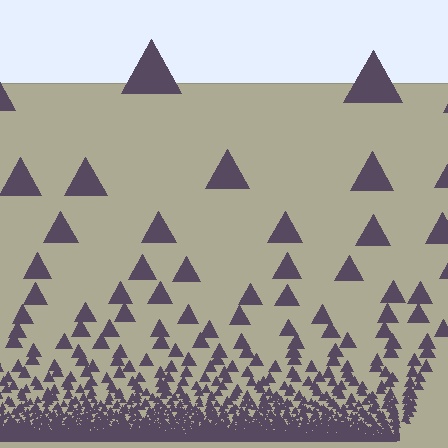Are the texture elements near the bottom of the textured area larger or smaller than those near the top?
Smaller. The gradient is inverted — elements near the bottom are smaller and denser.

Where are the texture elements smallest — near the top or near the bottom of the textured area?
Near the bottom.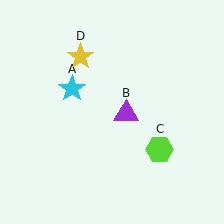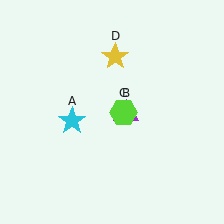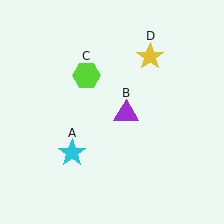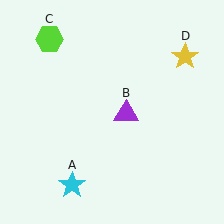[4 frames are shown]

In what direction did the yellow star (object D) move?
The yellow star (object D) moved right.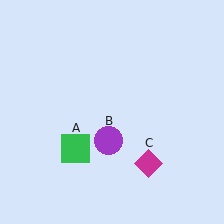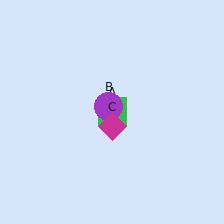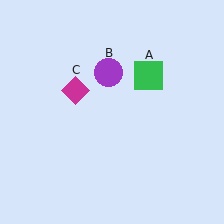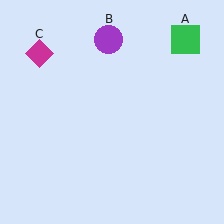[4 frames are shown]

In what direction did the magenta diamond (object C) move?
The magenta diamond (object C) moved up and to the left.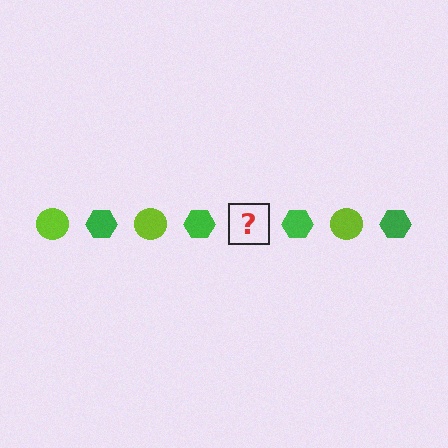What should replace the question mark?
The question mark should be replaced with a lime circle.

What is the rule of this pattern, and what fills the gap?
The rule is that the pattern alternates between lime circle and green hexagon. The gap should be filled with a lime circle.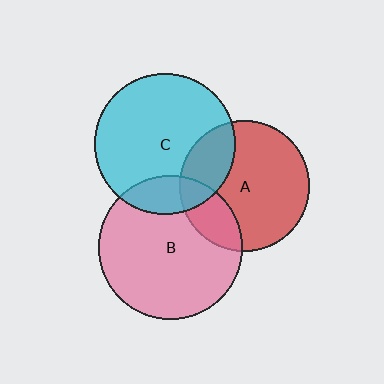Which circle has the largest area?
Circle B (pink).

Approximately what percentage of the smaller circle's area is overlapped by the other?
Approximately 20%.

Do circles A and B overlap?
Yes.